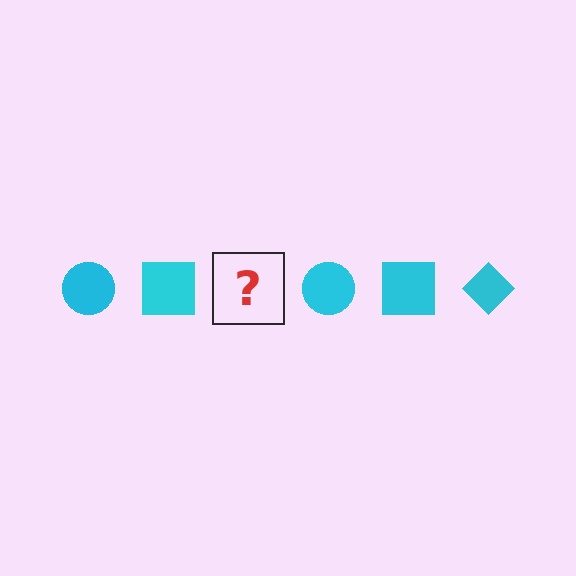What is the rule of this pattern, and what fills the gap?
The rule is that the pattern cycles through circle, square, diamond shapes in cyan. The gap should be filled with a cyan diamond.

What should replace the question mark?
The question mark should be replaced with a cyan diamond.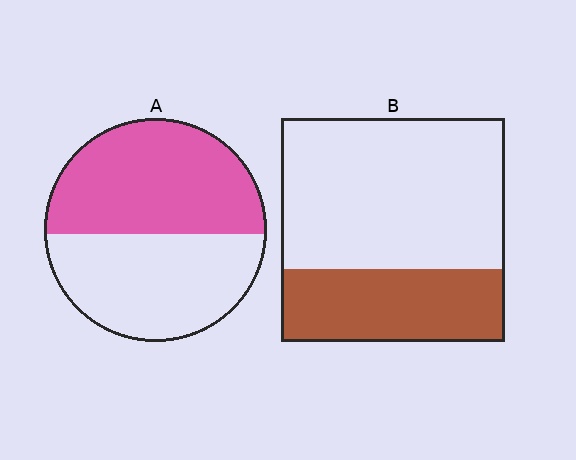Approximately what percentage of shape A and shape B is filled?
A is approximately 50% and B is approximately 35%.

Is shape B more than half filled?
No.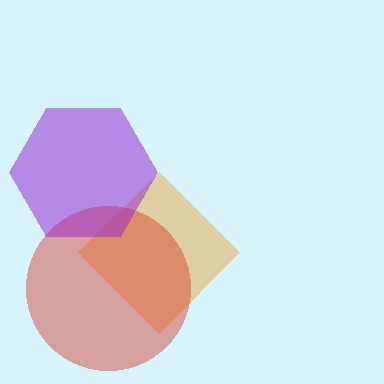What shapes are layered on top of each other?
The layered shapes are: an orange diamond, a red circle, a purple hexagon.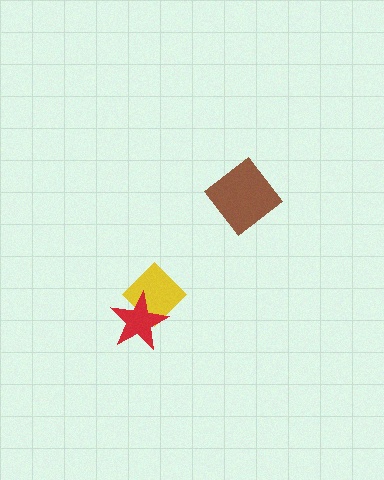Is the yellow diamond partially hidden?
Yes, it is partially covered by another shape.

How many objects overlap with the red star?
1 object overlaps with the red star.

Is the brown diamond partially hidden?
No, no other shape covers it.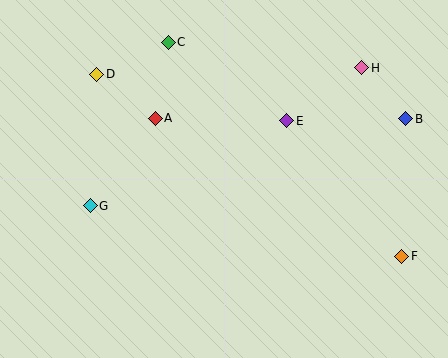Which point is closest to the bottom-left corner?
Point G is closest to the bottom-left corner.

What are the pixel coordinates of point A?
Point A is at (155, 118).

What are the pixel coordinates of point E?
Point E is at (287, 121).